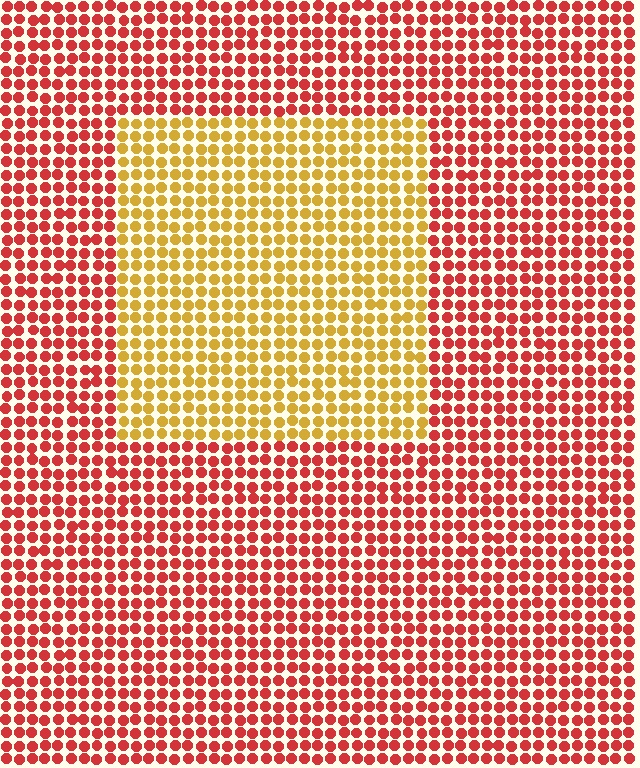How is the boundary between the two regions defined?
The boundary is defined purely by a slight shift in hue (about 47 degrees). Spacing, size, and orientation are identical on both sides.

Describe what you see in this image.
The image is filled with small red elements in a uniform arrangement. A rectangle-shaped region is visible where the elements are tinted to a slightly different hue, forming a subtle color boundary.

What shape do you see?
I see a rectangle.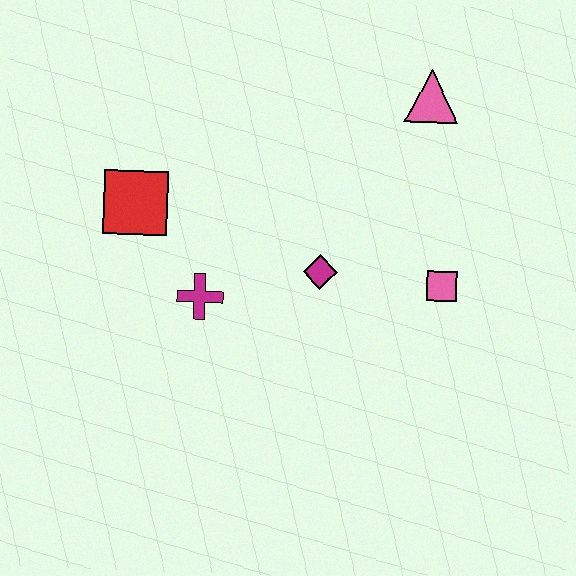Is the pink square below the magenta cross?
No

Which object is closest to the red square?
The magenta cross is closest to the red square.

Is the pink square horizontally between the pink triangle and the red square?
No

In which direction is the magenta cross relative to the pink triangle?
The magenta cross is to the left of the pink triangle.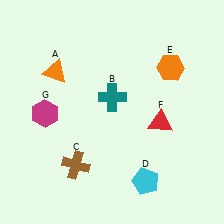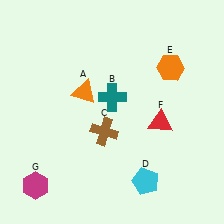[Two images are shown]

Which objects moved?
The objects that moved are: the orange triangle (A), the brown cross (C), the magenta hexagon (G).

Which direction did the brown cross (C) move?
The brown cross (C) moved up.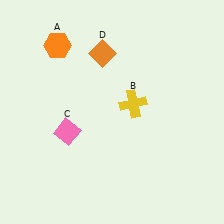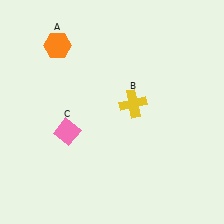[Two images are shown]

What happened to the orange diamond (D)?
The orange diamond (D) was removed in Image 2. It was in the top-left area of Image 1.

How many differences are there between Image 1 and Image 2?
There is 1 difference between the two images.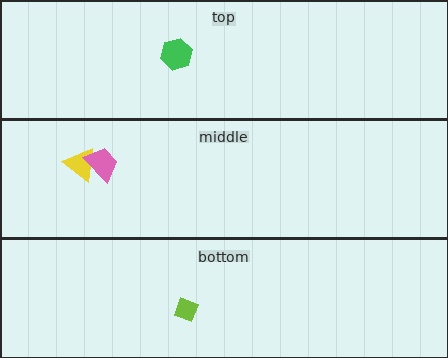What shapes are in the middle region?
The yellow triangle, the pink trapezoid.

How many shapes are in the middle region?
2.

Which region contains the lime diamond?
The bottom region.